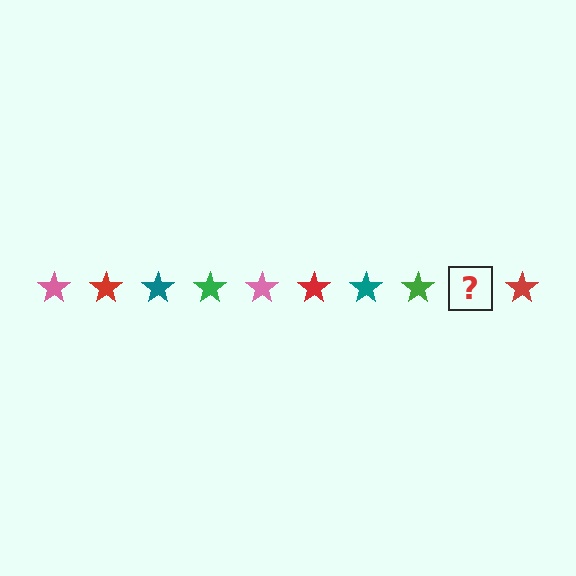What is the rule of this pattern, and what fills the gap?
The rule is that the pattern cycles through pink, red, teal, green stars. The gap should be filled with a pink star.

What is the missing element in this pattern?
The missing element is a pink star.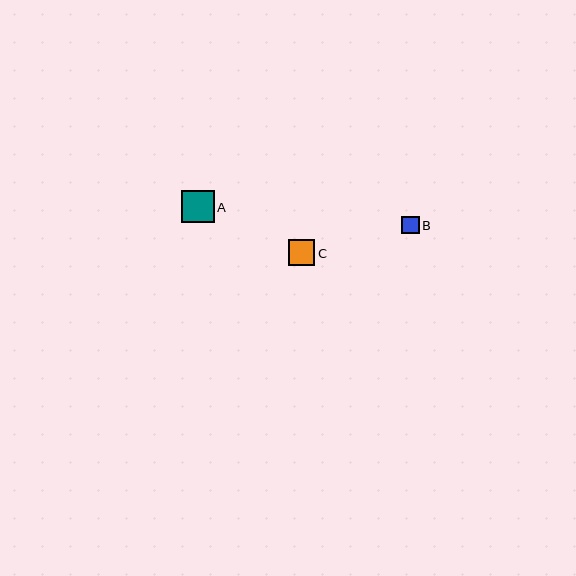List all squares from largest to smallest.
From largest to smallest: A, C, B.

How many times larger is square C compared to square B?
Square C is approximately 1.5 times the size of square B.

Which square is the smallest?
Square B is the smallest with a size of approximately 17 pixels.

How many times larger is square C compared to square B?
Square C is approximately 1.5 times the size of square B.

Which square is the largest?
Square A is the largest with a size of approximately 33 pixels.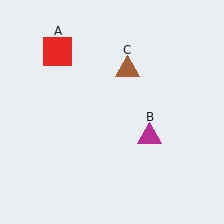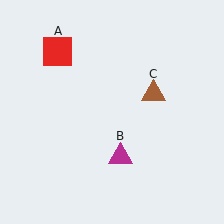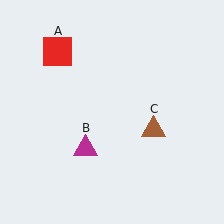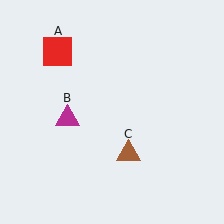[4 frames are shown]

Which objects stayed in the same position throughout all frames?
Red square (object A) remained stationary.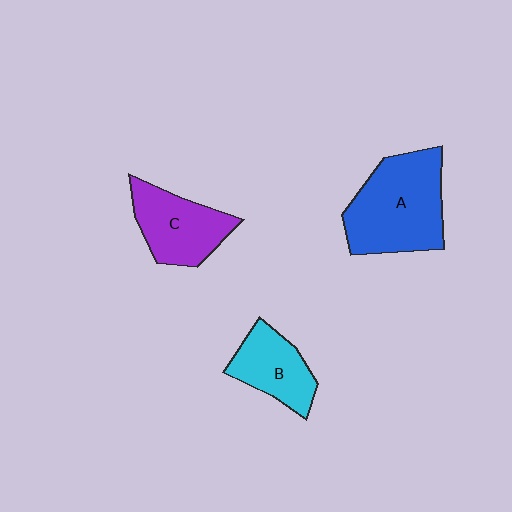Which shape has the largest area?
Shape A (blue).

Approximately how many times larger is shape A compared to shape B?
Approximately 1.8 times.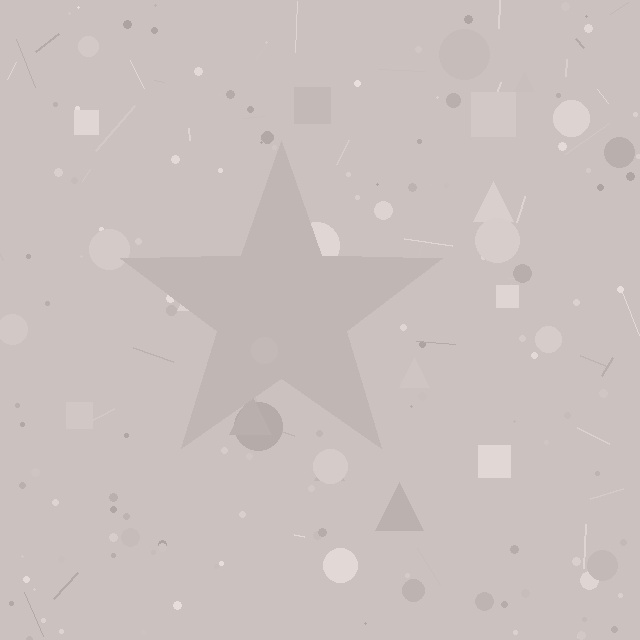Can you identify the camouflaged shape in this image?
The camouflaged shape is a star.